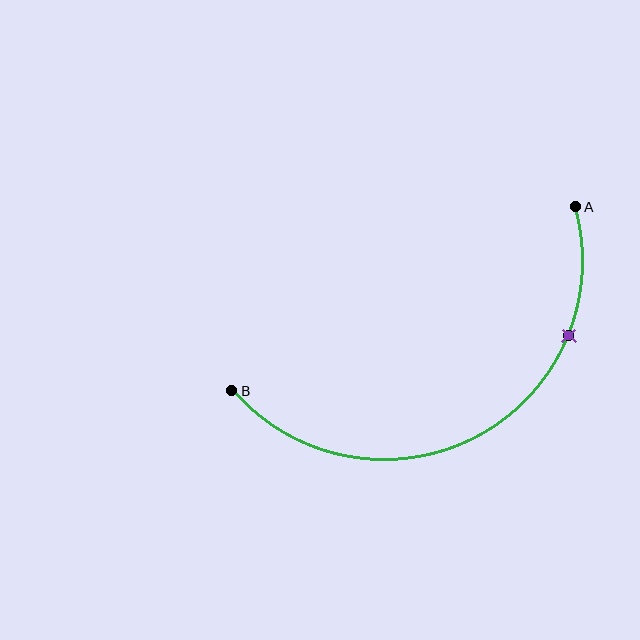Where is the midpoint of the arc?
The arc midpoint is the point on the curve farthest from the straight line joining A and B. It sits below that line.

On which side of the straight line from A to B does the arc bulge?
The arc bulges below the straight line connecting A and B.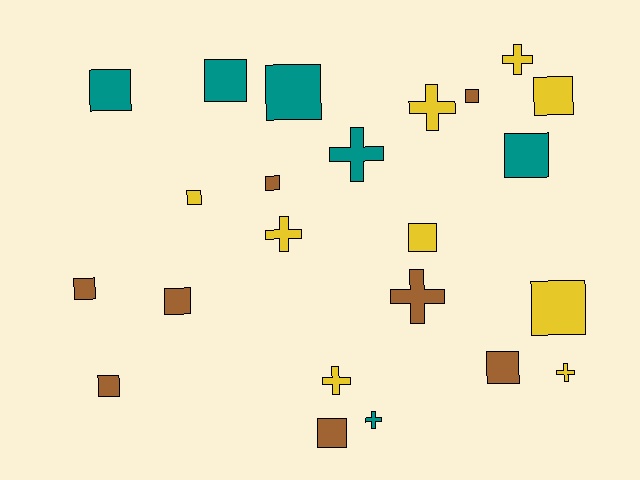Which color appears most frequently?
Yellow, with 9 objects.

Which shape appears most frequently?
Square, with 15 objects.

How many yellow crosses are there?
There are 5 yellow crosses.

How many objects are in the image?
There are 23 objects.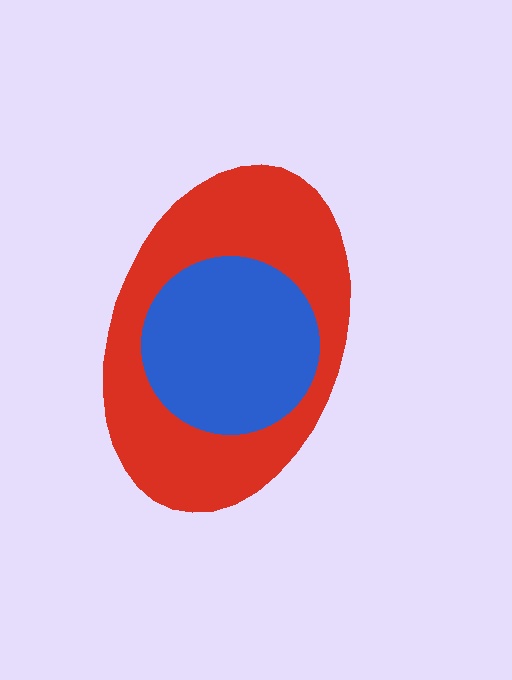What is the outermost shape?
The red ellipse.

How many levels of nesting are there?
2.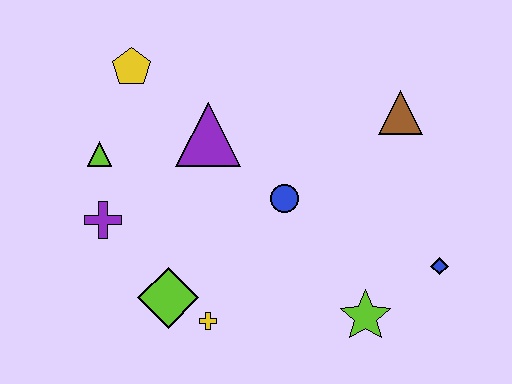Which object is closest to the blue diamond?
The lime star is closest to the blue diamond.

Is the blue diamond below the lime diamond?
No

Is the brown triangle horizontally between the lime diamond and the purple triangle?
No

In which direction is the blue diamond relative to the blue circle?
The blue diamond is to the right of the blue circle.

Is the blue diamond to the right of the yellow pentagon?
Yes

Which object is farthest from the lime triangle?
The blue diamond is farthest from the lime triangle.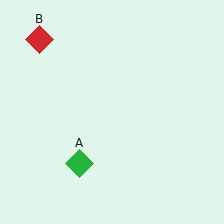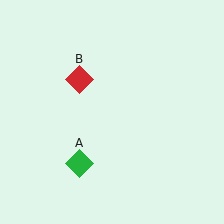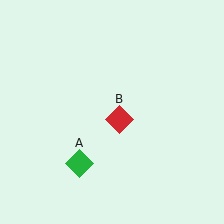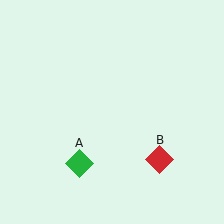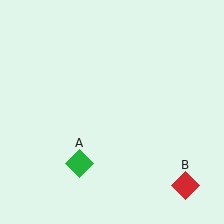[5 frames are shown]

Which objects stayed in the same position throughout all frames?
Green diamond (object A) remained stationary.